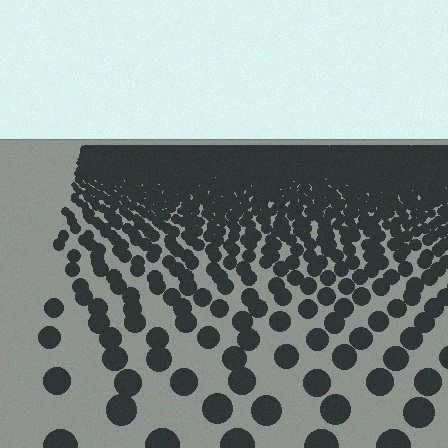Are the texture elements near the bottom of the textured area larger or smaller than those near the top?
Larger. Near the bottom, elements are closer to the viewer and appear at a bigger on-screen size.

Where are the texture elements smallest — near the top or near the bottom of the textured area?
Near the top.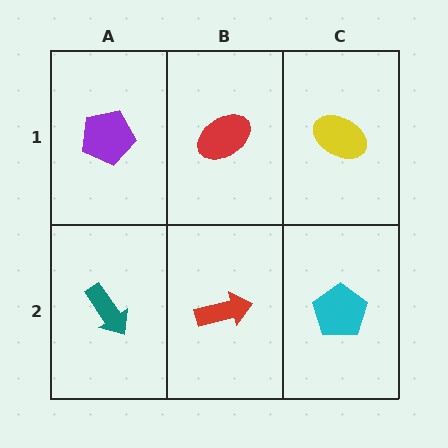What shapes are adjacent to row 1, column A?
A teal arrow (row 2, column A), a red ellipse (row 1, column B).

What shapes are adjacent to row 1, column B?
A red arrow (row 2, column B), a purple pentagon (row 1, column A), a yellow ellipse (row 1, column C).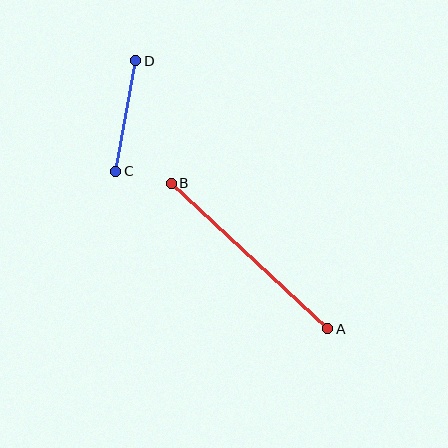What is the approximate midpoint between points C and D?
The midpoint is at approximately (126, 116) pixels.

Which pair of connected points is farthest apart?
Points A and B are farthest apart.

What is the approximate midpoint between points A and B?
The midpoint is at approximately (249, 256) pixels.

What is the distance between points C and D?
The distance is approximately 112 pixels.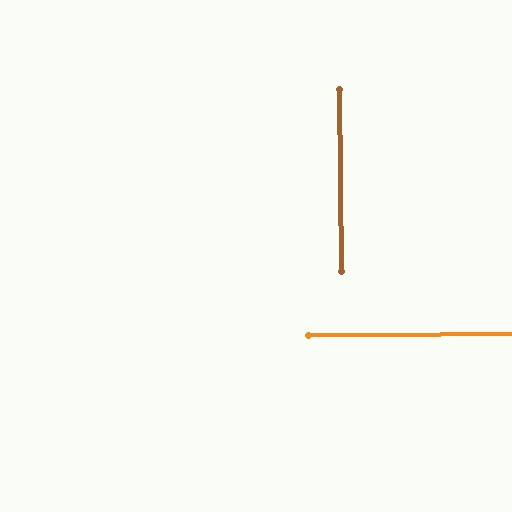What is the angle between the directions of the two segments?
Approximately 90 degrees.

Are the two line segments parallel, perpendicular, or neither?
Perpendicular — they meet at approximately 90°.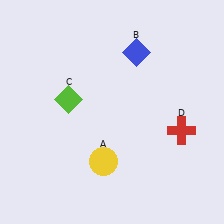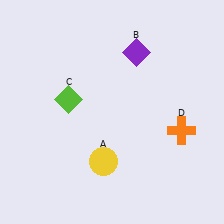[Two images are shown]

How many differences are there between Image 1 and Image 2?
There are 2 differences between the two images.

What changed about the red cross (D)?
In Image 1, D is red. In Image 2, it changed to orange.